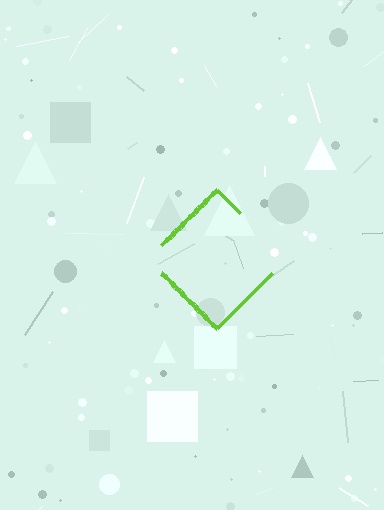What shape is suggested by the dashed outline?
The dashed outline suggests a diamond.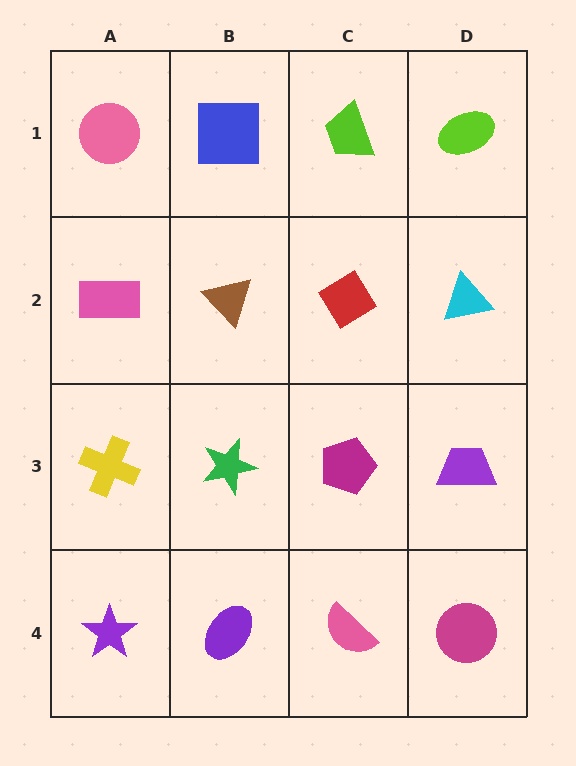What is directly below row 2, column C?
A magenta pentagon.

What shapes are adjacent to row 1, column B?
A brown triangle (row 2, column B), a pink circle (row 1, column A), a lime trapezoid (row 1, column C).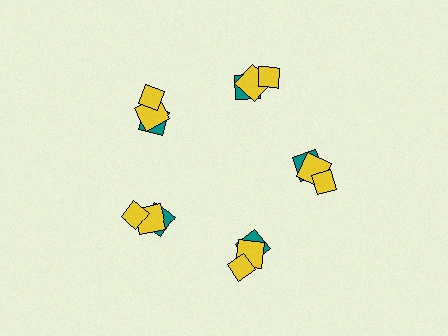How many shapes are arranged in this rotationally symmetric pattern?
There are 15 shapes, arranged in 5 groups of 3.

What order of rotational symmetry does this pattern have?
This pattern has 5-fold rotational symmetry.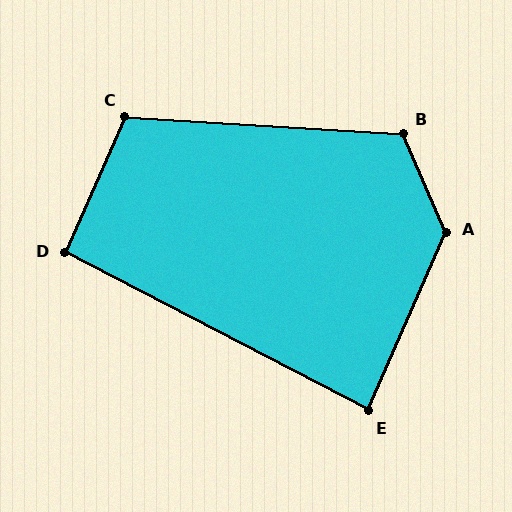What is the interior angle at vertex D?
Approximately 94 degrees (approximately right).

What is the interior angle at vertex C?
Approximately 110 degrees (obtuse).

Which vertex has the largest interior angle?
A, at approximately 133 degrees.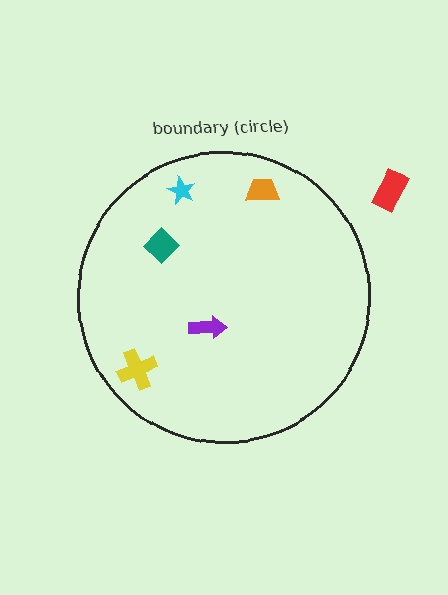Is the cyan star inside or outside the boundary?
Inside.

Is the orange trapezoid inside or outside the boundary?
Inside.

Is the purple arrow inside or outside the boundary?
Inside.